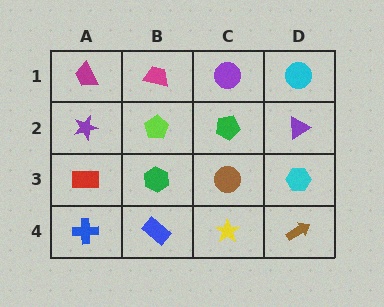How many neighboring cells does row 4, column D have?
2.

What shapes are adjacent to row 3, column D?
A purple triangle (row 2, column D), a brown arrow (row 4, column D), a brown circle (row 3, column C).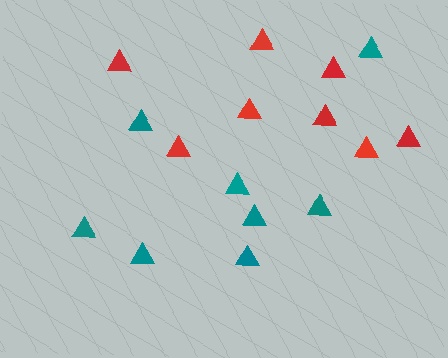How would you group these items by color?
There are 2 groups: one group of red triangles (8) and one group of teal triangles (8).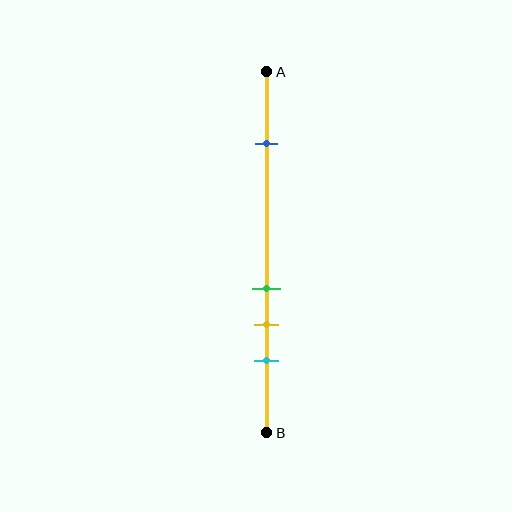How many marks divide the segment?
There are 4 marks dividing the segment.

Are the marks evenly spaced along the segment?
No, the marks are not evenly spaced.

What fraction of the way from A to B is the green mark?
The green mark is approximately 60% (0.6) of the way from A to B.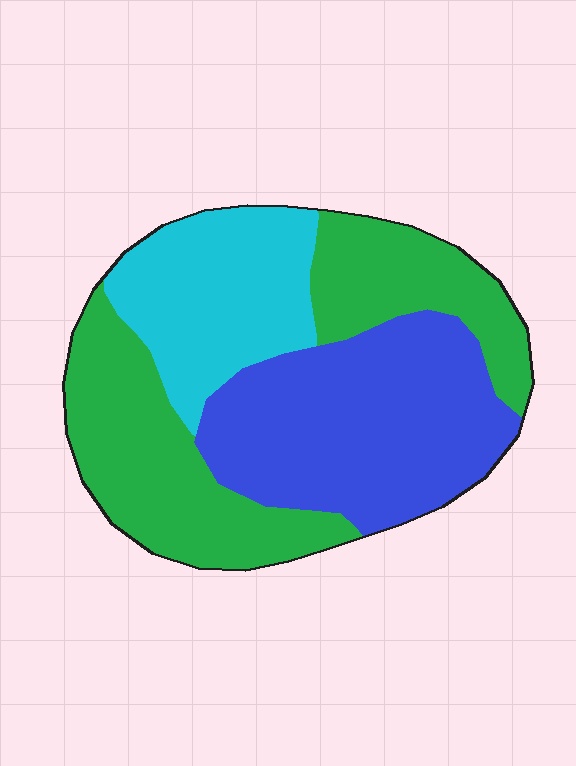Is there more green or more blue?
Green.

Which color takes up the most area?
Green, at roughly 40%.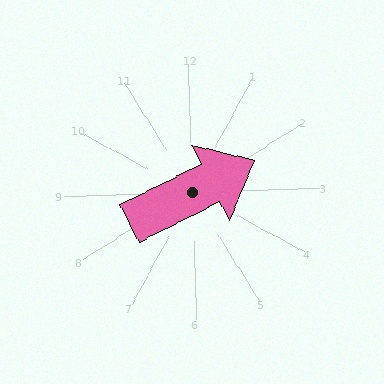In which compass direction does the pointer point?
Northeast.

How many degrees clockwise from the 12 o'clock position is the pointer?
Approximately 65 degrees.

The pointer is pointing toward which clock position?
Roughly 2 o'clock.